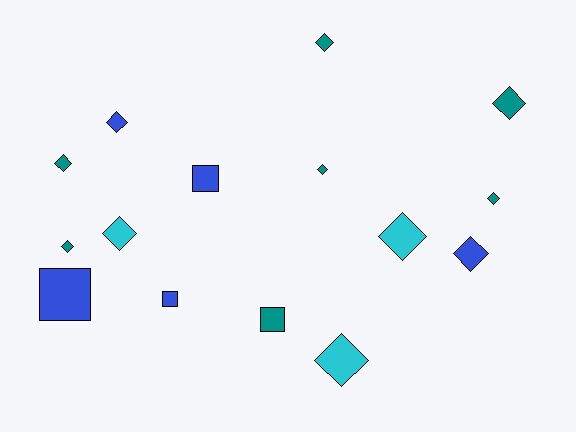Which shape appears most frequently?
Diamond, with 11 objects.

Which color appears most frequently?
Teal, with 7 objects.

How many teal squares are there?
There is 1 teal square.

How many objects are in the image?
There are 15 objects.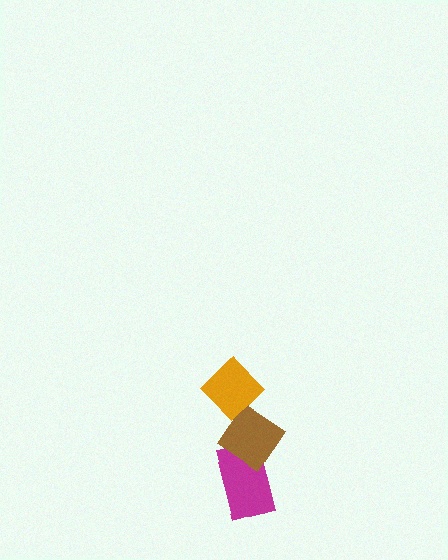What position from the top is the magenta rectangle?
The magenta rectangle is 3rd from the top.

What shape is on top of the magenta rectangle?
The brown diamond is on top of the magenta rectangle.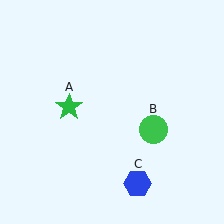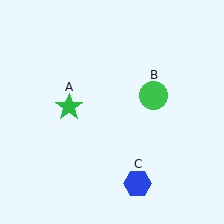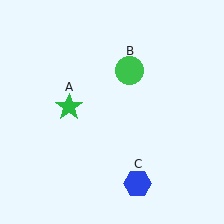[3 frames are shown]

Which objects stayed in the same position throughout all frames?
Green star (object A) and blue hexagon (object C) remained stationary.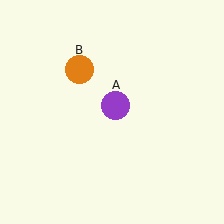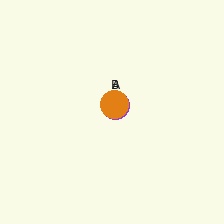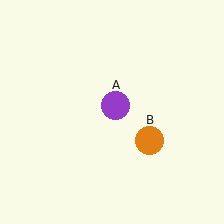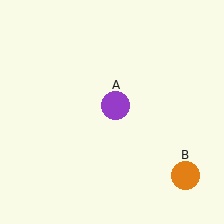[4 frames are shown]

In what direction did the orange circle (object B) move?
The orange circle (object B) moved down and to the right.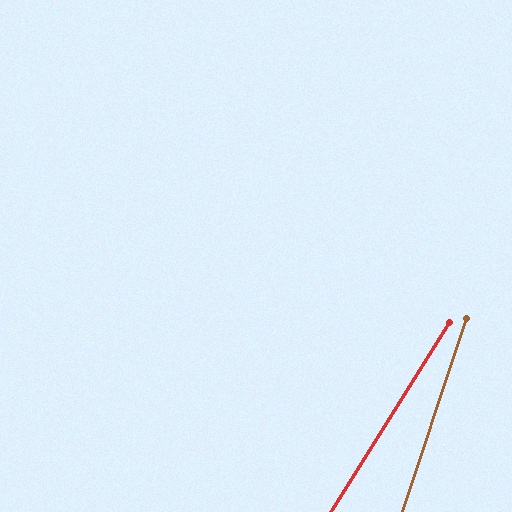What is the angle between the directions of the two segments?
Approximately 14 degrees.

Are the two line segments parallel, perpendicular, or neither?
Neither parallel nor perpendicular — they differ by about 14°.